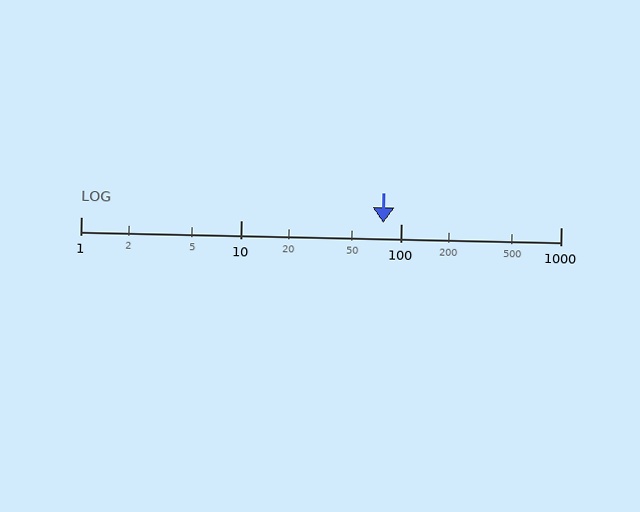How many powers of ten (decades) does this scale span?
The scale spans 3 decades, from 1 to 1000.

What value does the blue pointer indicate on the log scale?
The pointer indicates approximately 78.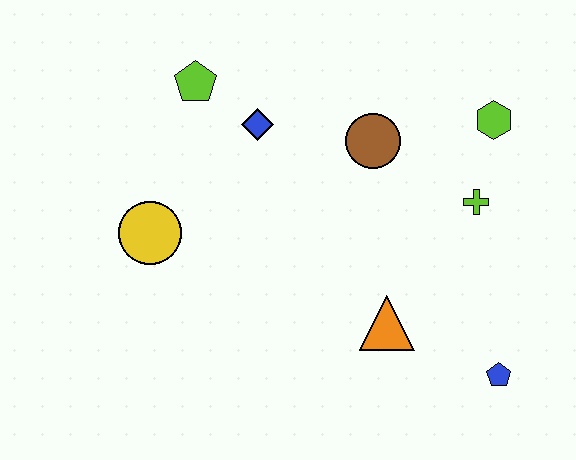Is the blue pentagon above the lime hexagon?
No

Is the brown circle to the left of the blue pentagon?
Yes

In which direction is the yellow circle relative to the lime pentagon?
The yellow circle is below the lime pentagon.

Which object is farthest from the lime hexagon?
The yellow circle is farthest from the lime hexagon.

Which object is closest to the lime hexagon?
The lime cross is closest to the lime hexagon.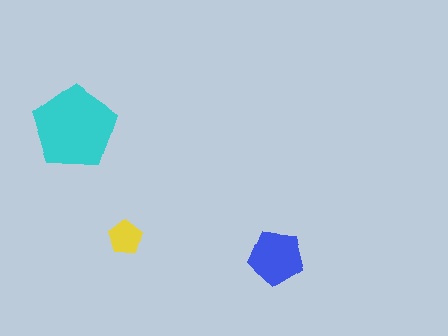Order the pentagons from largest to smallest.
the cyan one, the blue one, the yellow one.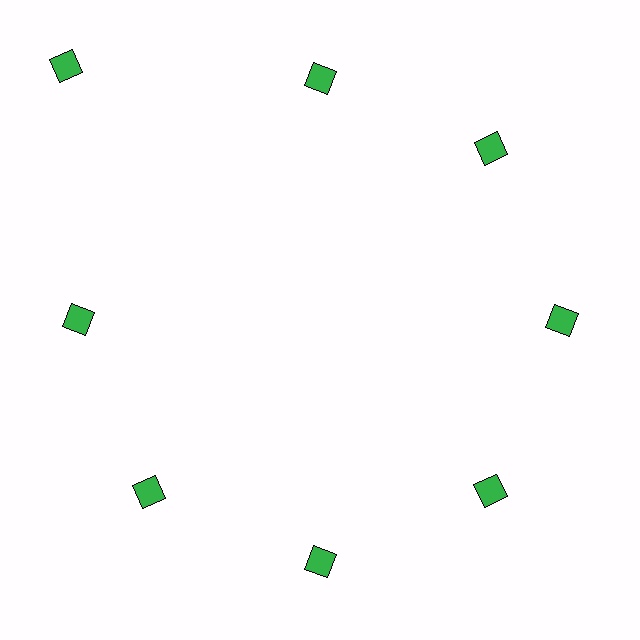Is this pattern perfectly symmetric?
No. The 8 green diamonds are arranged in a ring, but one element near the 10 o'clock position is pushed outward from the center, breaking the 8-fold rotational symmetry.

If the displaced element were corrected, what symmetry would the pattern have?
It would have 8-fold rotational symmetry — the pattern would map onto itself every 45 degrees.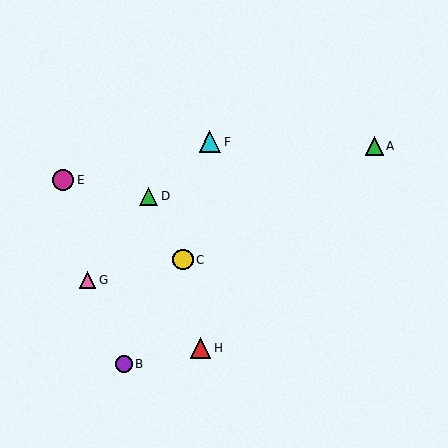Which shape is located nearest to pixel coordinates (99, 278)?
The pink triangle (labeled G) at (87, 280) is nearest to that location.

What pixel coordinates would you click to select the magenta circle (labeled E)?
Click at (63, 180) to select the magenta circle E.